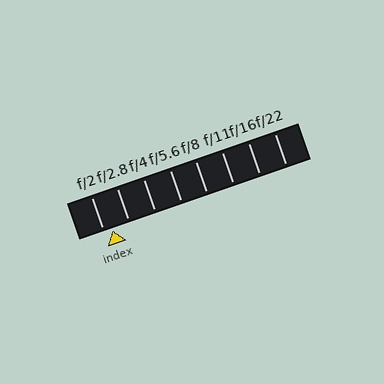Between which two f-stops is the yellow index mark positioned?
The index mark is between f/2 and f/2.8.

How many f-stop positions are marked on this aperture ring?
There are 8 f-stop positions marked.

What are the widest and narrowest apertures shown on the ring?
The widest aperture shown is f/2 and the narrowest is f/22.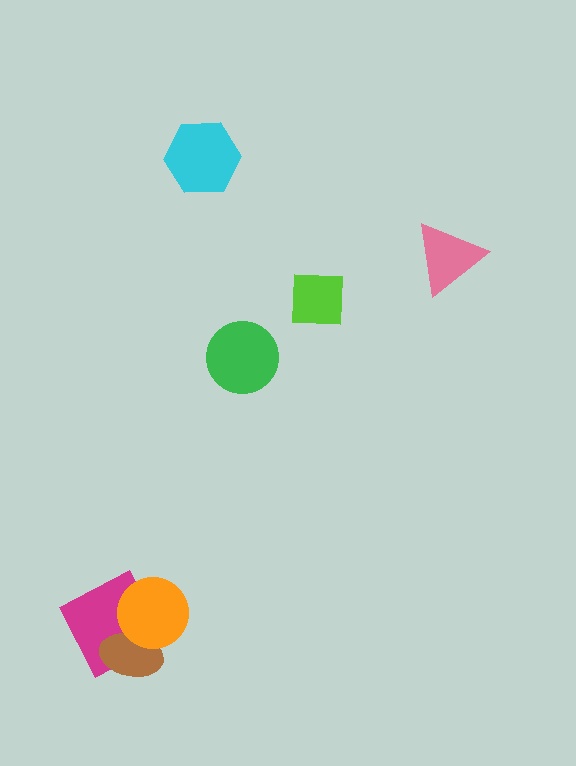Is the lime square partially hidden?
No, no other shape covers it.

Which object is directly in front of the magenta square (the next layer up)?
The brown ellipse is directly in front of the magenta square.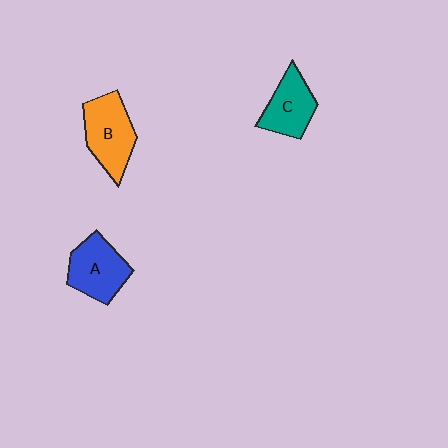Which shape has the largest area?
Shape B (orange).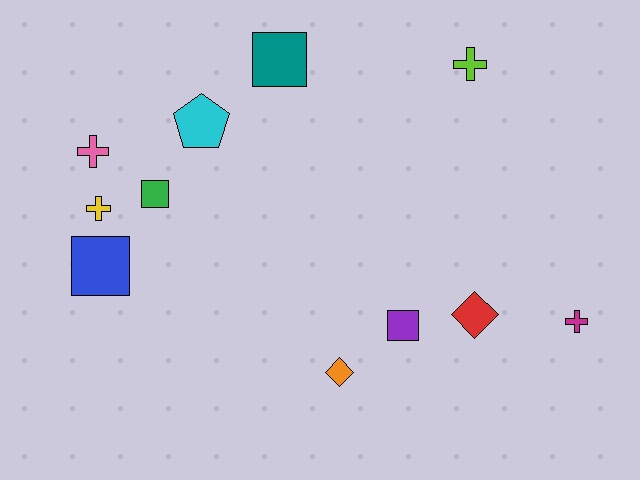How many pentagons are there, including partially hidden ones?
There is 1 pentagon.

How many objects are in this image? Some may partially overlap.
There are 11 objects.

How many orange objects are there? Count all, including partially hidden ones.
There is 1 orange object.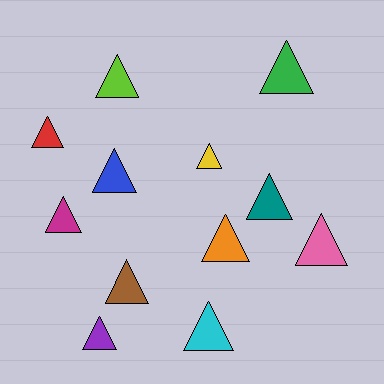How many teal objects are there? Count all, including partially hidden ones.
There is 1 teal object.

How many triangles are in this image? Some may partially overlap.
There are 12 triangles.